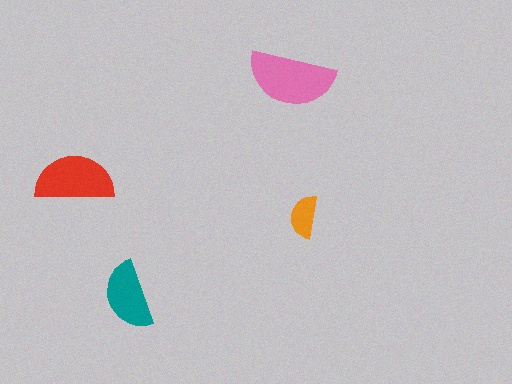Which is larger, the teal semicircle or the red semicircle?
The red one.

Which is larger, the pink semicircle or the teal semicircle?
The pink one.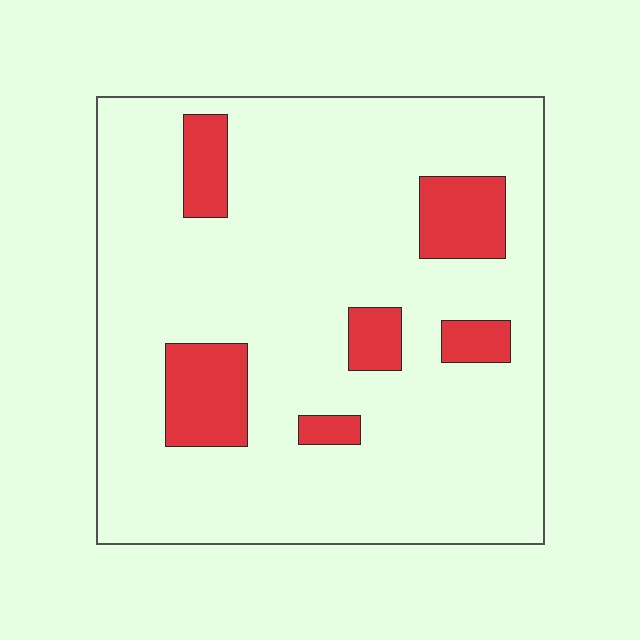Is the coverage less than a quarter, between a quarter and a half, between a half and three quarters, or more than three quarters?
Less than a quarter.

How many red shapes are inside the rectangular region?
6.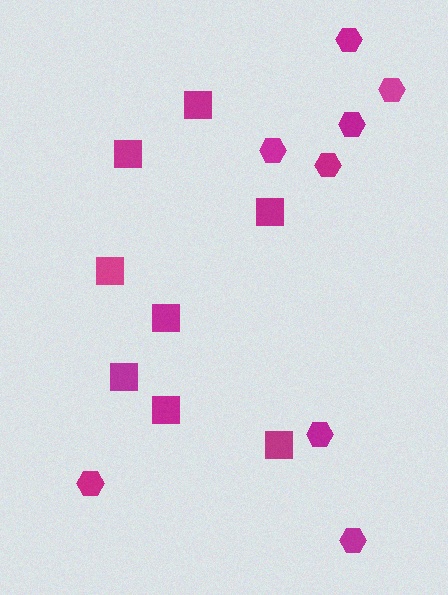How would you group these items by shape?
There are 2 groups: one group of squares (8) and one group of hexagons (8).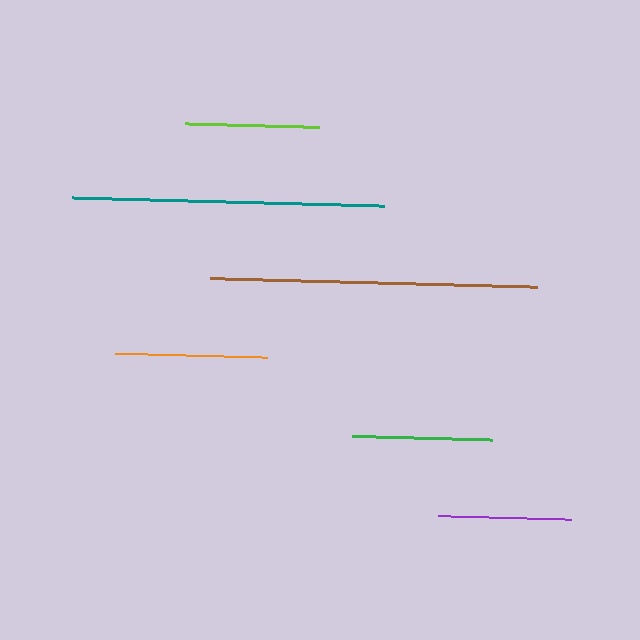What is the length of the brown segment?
The brown segment is approximately 327 pixels long.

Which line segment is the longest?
The brown line is the longest at approximately 327 pixels.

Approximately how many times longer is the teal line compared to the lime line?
The teal line is approximately 2.3 times the length of the lime line.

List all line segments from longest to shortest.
From longest to shortest: brown, teal, orange, green, lime, purple.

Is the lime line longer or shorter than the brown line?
The brown line is longer than the lime line.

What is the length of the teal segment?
The teal segment is approximately 312 pixels long.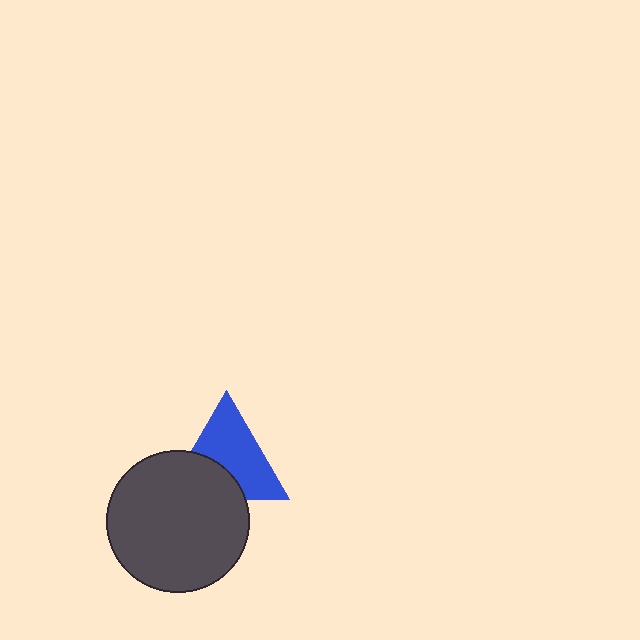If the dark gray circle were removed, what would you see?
You would see the complete blue triangle.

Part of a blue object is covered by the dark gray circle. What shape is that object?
It is a triangle.